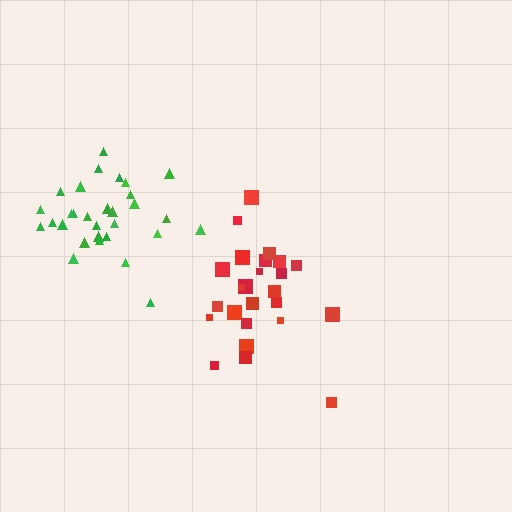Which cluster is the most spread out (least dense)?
Red.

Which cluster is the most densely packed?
Green.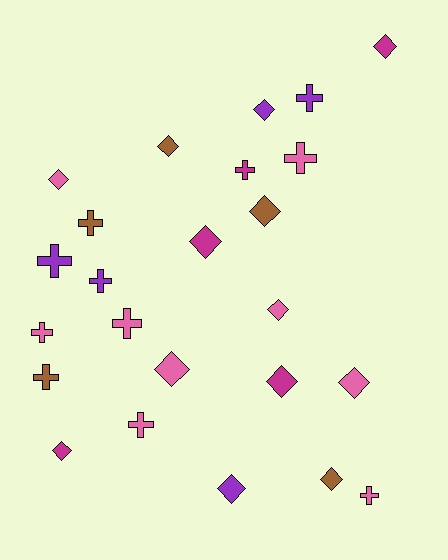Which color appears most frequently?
Pink, with 9 objects.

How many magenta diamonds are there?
There are 4 magenta diamonds.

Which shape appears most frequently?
Diamond, with 13 objects.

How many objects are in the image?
There are 24 objects.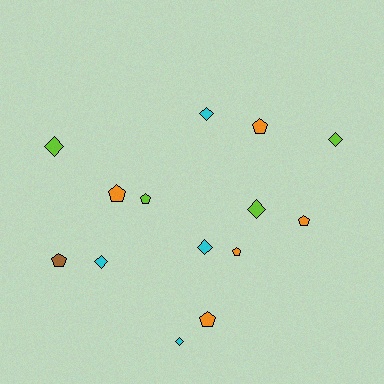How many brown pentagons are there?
There is 1 brown pentagon.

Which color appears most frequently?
Orange, with 5 objects.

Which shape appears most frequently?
Diamond, with 7 objects.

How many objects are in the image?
There are 14 objects.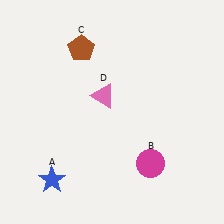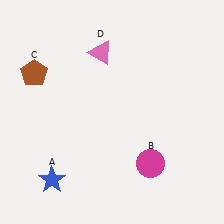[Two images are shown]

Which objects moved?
The objects that moved are: the brown pentagon (C), the pink triangle (D).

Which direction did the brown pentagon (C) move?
The brown pentagon (C) moved left.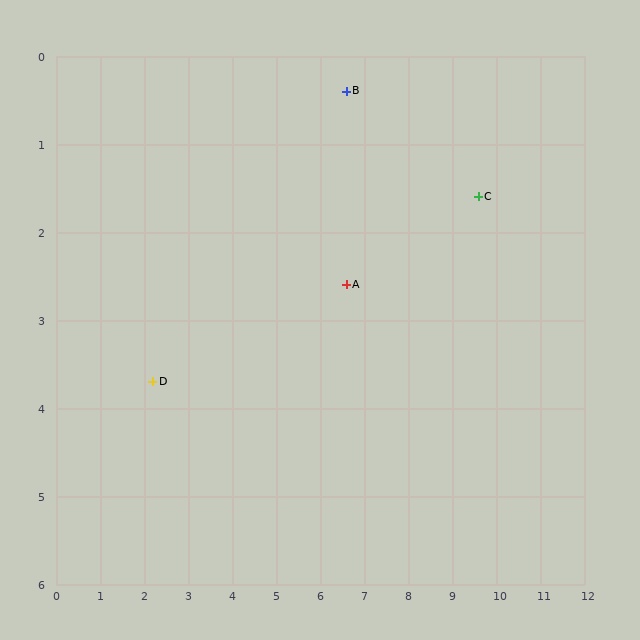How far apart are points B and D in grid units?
Points B and D are about 5.5 grid units apart.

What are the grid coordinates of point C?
Point C is at approximately (9.6, 1.6).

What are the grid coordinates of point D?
Point D is at approximately (2.2, 3.7).